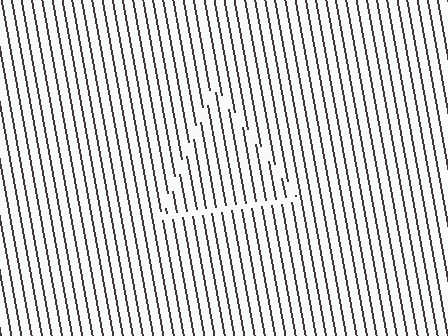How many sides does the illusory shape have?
3 sides — the line-ends trace a triangle.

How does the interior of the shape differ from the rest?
The interior of the shape contains the same grating, shifted by half a period — the contour is defined by the phase discontinuity where line-ends from the inner and outer gratings abut.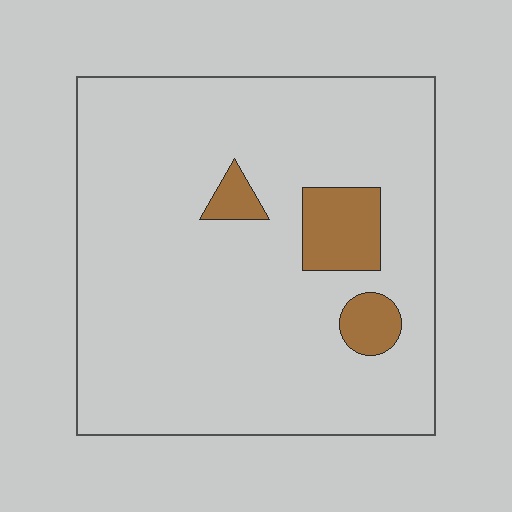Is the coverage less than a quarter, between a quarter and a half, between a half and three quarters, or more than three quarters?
Less than a quarter.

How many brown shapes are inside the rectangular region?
3.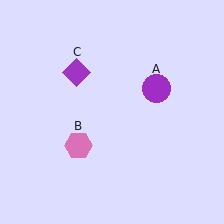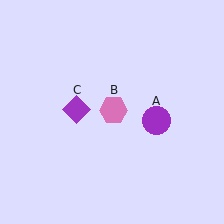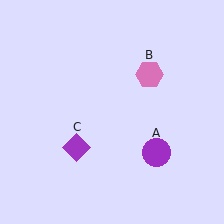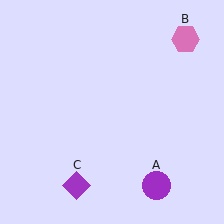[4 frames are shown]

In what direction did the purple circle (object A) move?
The purple circle (object A) moved down.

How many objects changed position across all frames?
3 objects changed position: purple circle (object A), pink hexagon (object B), purple diamond (object C).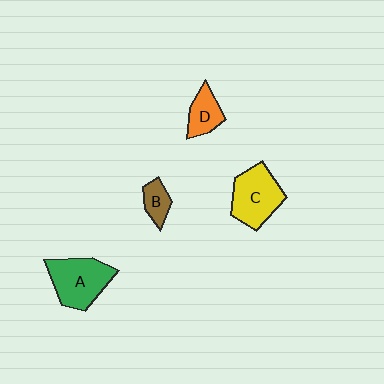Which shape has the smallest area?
Shape B (brown).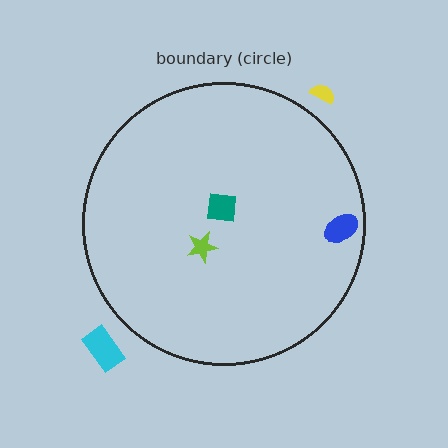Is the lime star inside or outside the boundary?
Inside.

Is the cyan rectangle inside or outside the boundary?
Outside.